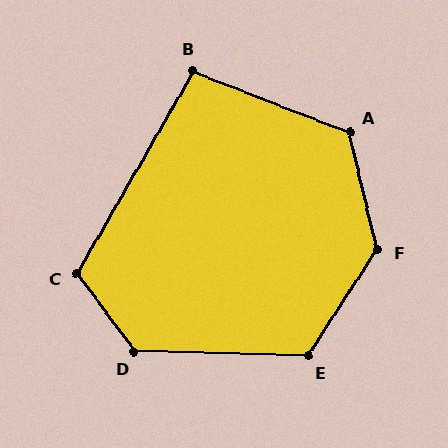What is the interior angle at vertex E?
Approximately 122 degrees (obtuse).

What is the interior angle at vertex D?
Approximately 128 degrees (obtuse).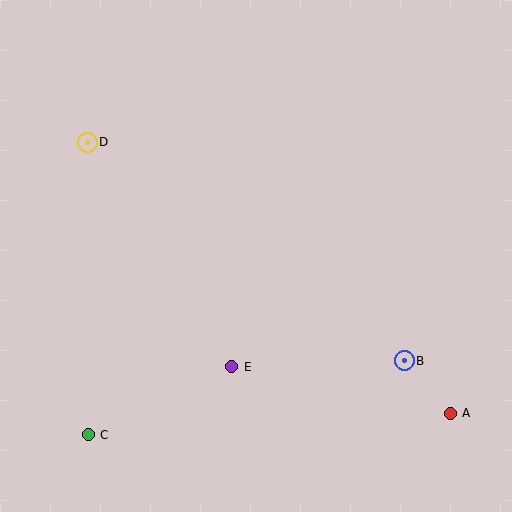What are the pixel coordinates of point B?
Point B is at (404, 361).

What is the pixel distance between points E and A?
The distance between E and A is 223 pixels.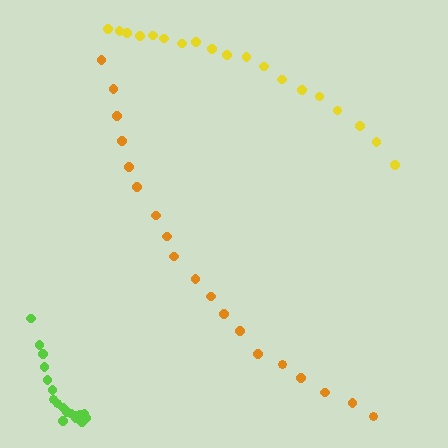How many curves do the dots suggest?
There are 3 distinct paths.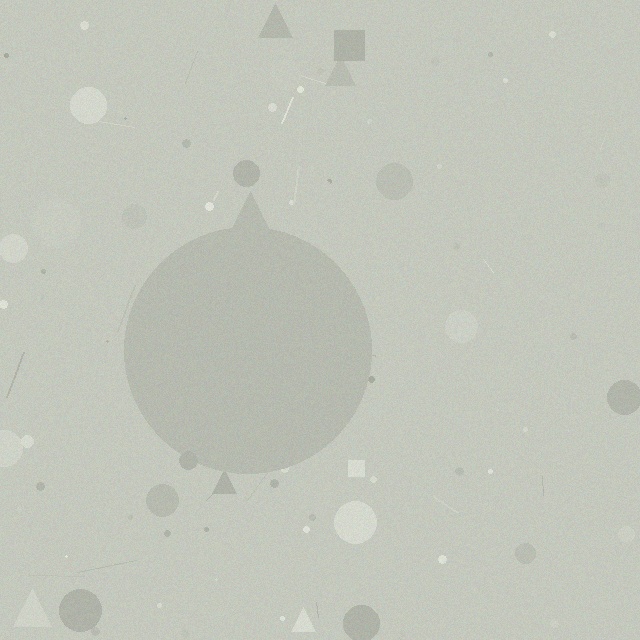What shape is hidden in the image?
A circle is hidden in the image.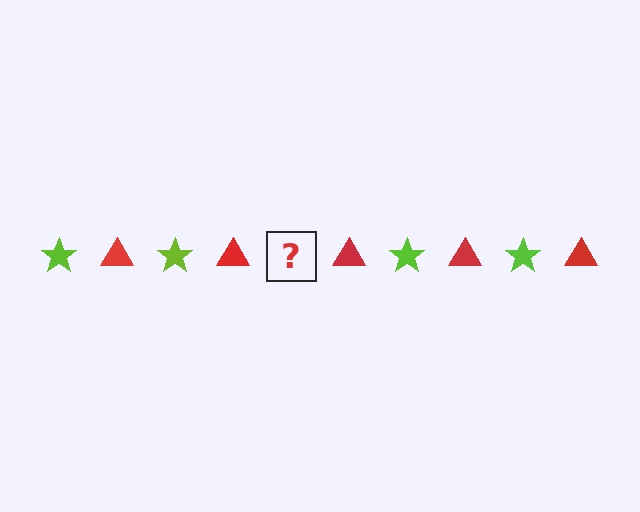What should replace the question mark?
The question mark should be replaced with a lime star.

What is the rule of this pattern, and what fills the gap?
The rule is that the pattern alternates between lime star and red triangle. The gap should be filled with a lime star.